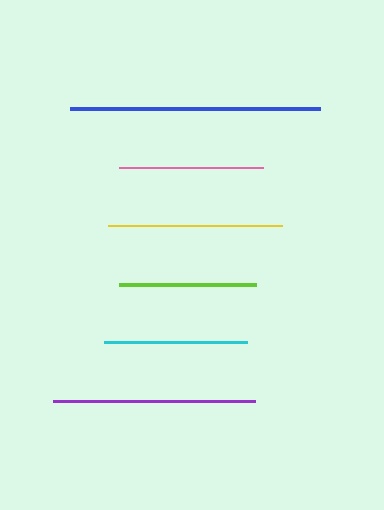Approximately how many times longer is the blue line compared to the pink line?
The blue line is approximately 1.7 times the length of the pink line.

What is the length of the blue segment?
The blue segment is approximately 250 pixels long.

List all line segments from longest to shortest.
From longest to shortest: blue, purple, yellow, pink, cyan, lime.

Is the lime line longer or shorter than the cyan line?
The cyan line is longer than the lime line.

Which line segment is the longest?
The blue line is the longest at approximately 250 pixels.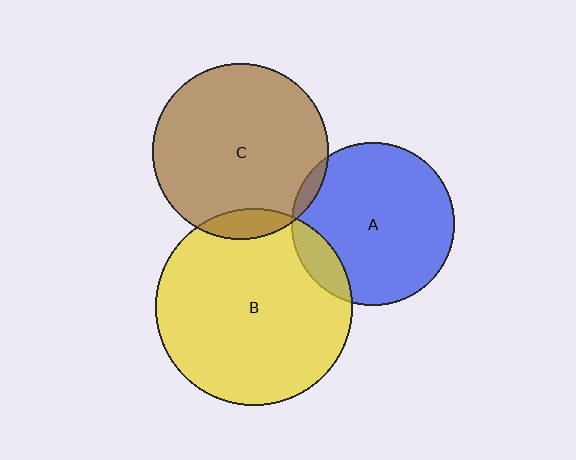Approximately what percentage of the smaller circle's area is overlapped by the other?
Approximately 5%.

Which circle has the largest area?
Circle B (yellow).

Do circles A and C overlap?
Yes.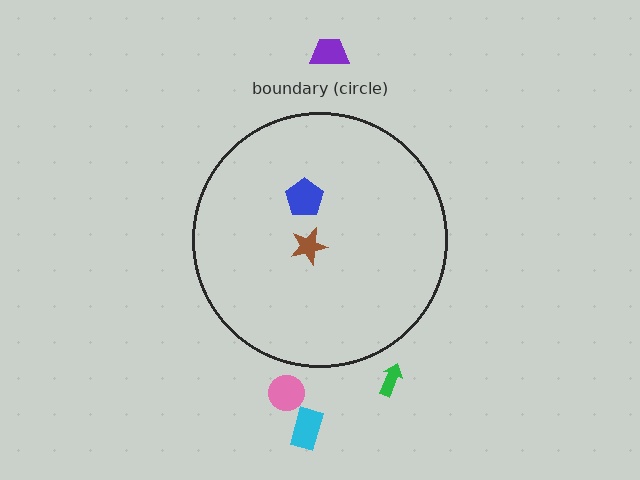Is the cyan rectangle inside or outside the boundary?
Outside.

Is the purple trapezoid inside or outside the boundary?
Outside.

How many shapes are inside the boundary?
2 inside, 4 outside.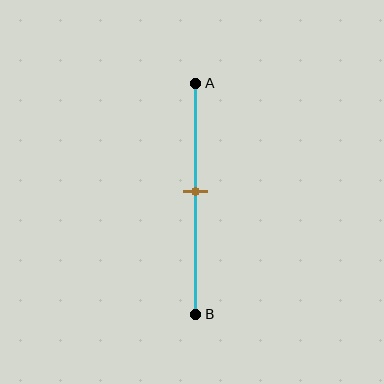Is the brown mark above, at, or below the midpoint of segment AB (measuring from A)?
The brown mark is above the midpoint of segment AB.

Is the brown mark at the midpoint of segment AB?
No, the mark is at about 45% from A, not at the 50% midpoint.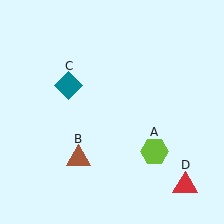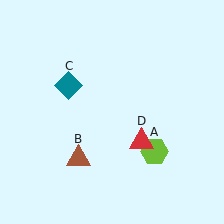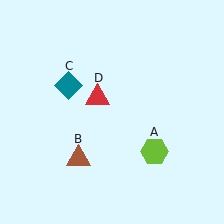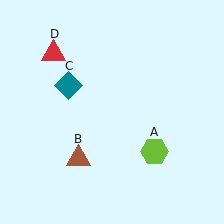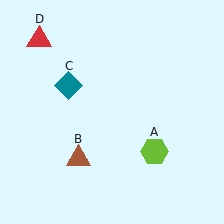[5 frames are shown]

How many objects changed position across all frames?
1 object changed position: red triangle (object D).